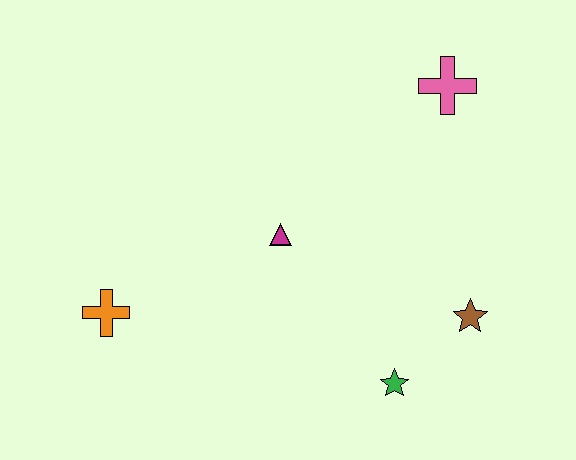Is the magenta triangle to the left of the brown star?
Yes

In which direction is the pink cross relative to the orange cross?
The pink cross is to the right of the orange cross.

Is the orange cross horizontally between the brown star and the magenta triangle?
No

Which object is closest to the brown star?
The green star is closest to the brown star.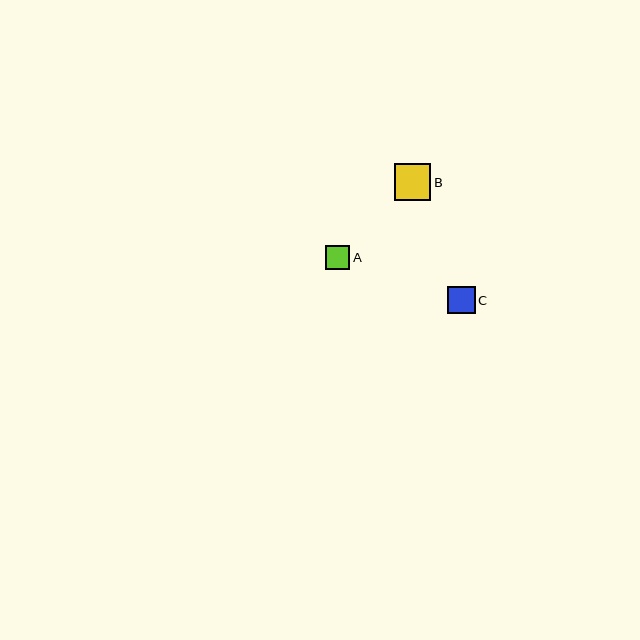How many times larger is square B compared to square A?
Square B is approximately 1.5 times the size of square A.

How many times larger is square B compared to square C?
Square B is approximately 1.3 times the size of square C.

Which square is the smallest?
Square A is the smallest with a size of approximately 24 pixels.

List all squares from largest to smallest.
From largest to smallest: B, C, A.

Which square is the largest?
Square B is the largest with a size of approximately 37 pixels.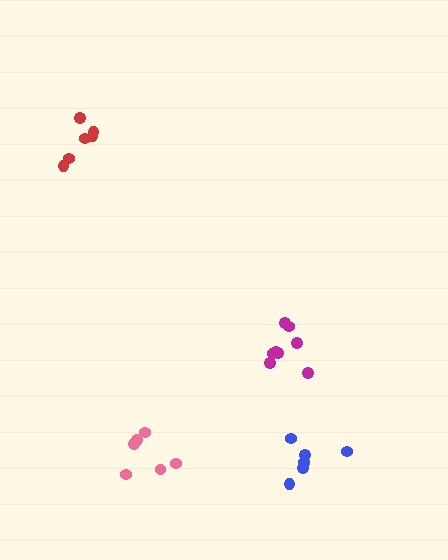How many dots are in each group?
Group 1: 6 dots, Group 2: 6 dots, Group 3: 8 dots, Group 4: 6 dots (26 total).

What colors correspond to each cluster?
The clusters are colored: pink, red, magenta, blue.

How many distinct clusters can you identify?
There are 4 distinct clusters.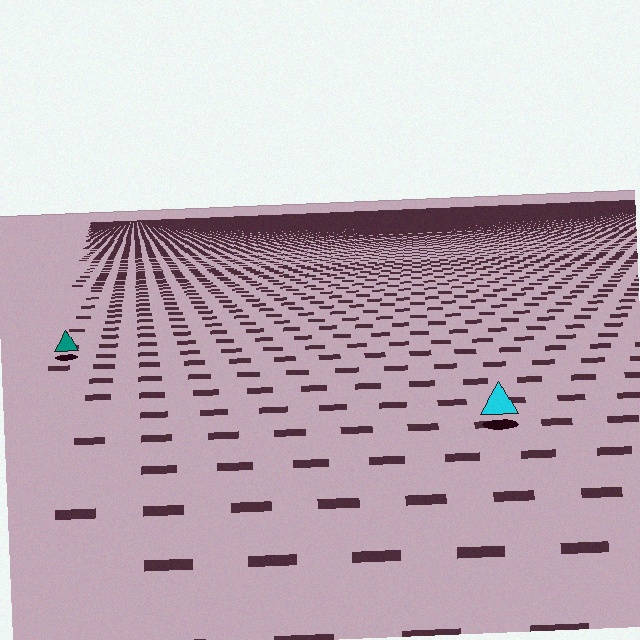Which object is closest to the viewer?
The cyan triangle is closest. The texture marks near it are larger and more spread out.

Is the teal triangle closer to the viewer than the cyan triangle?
No. The cyan triangle is closer — you can tell from the texture gradient: the ground texture is coarser near it.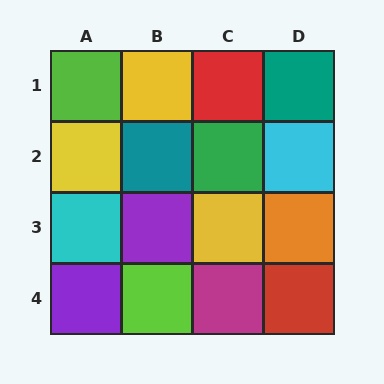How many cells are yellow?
3 cells are yellow.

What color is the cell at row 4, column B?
Lime.